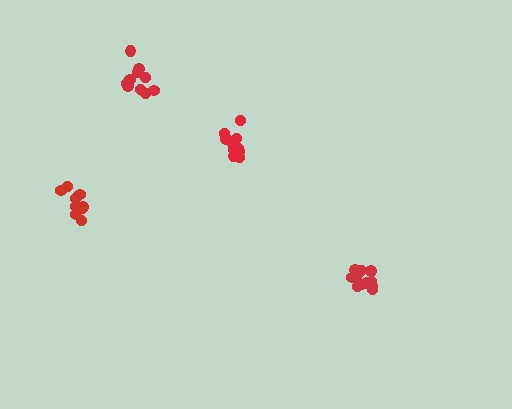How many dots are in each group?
Group 1: 10 dots, Group 2: 10 dots, Group 3: 13 dots, Group 4: 10 dots (43 total).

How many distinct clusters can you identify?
There are 4 distinct clusters.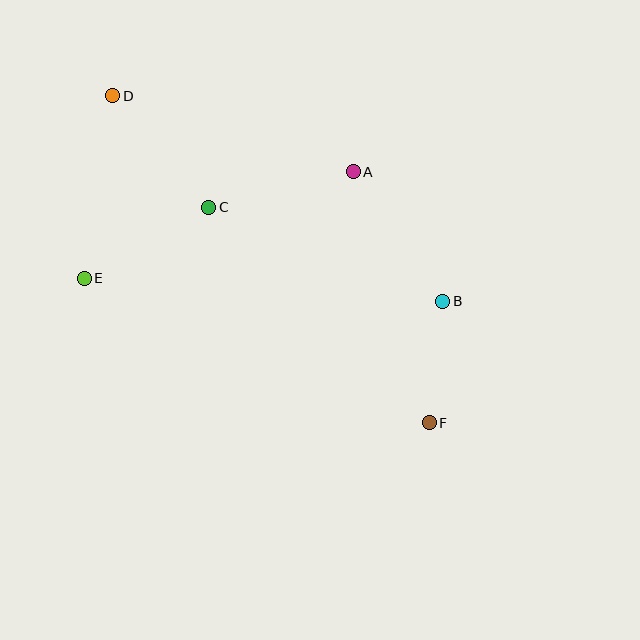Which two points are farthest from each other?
Points D and F are farthest from each other.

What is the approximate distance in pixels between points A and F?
The distance between A and F is approximately 262 pixels.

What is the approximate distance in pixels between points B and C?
The distance between B and C is approximately 252 pixels.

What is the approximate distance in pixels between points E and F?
The distance between E and F is approximately 374 pixels.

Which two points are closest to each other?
Points B and F are closest to each other.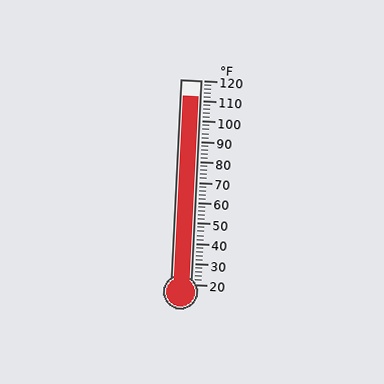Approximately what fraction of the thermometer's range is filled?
The thermometer is filled to approximately 90% of its range.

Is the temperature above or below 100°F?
The temperature is above 100°F.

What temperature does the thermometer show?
The thermometer shows approximately 112°F.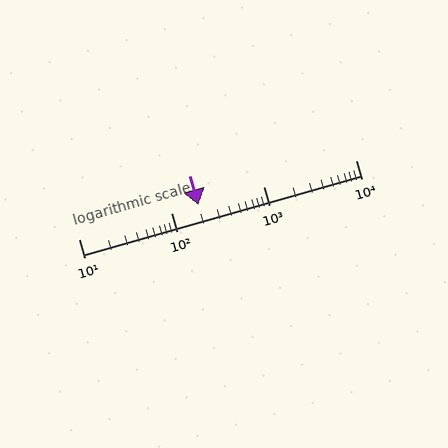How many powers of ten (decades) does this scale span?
The scale spans 3 decades, from 10 to 10000.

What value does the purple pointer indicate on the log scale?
The pointer indicates approximately 200.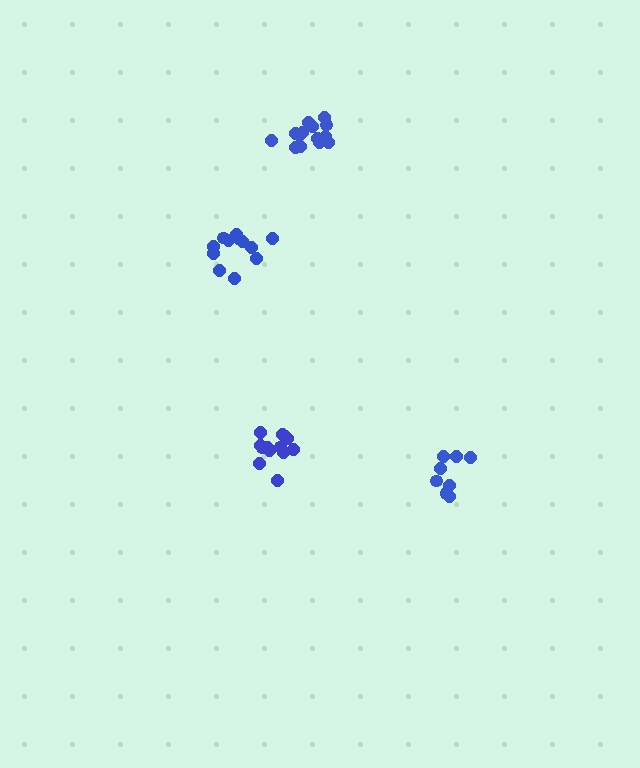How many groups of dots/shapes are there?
There are 4 groups.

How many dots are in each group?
Group 1: 14 dots, Group 2: 8 dots, Group 3: 13 dots, Group 4: 12 dots (47 total).